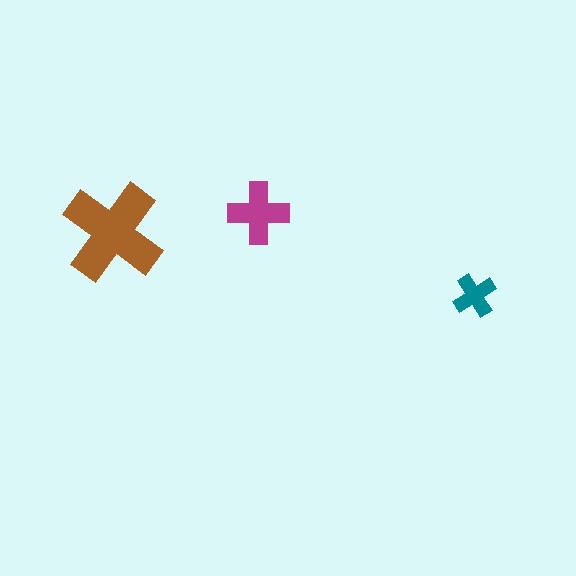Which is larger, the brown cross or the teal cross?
The brown one.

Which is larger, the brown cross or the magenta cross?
The brown one.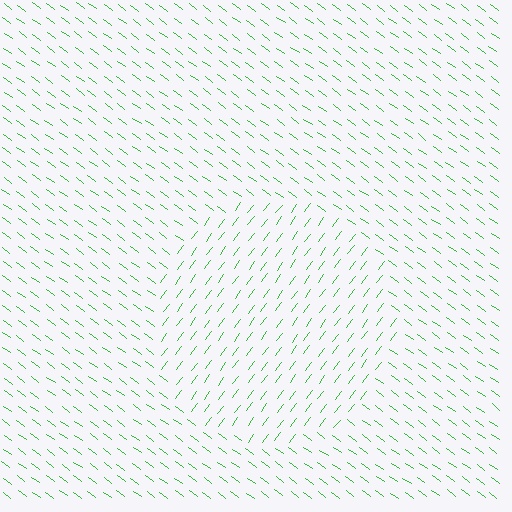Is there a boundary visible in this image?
Yes, there is a texture boundary formed by a change in line orientation.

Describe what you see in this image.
The image is filled with small green line segments. A circle region in the image has lines oriented differently from the surrounding lines, creating a visible texture boundary.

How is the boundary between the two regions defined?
The boundary is defined purely by a change in line orientation (approximately 90 degrees difference). All lines are the same color and thickness.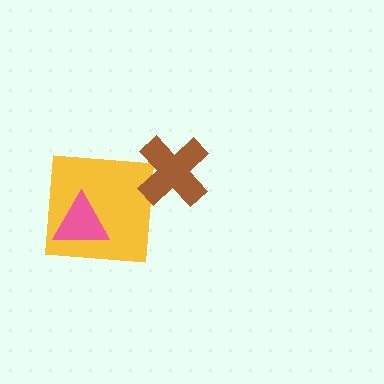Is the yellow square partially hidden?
Yes, it is partially covered by another shape.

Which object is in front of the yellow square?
The pink triangle is in front of the yellow square.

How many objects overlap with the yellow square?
1 object overlaps with the yellow square.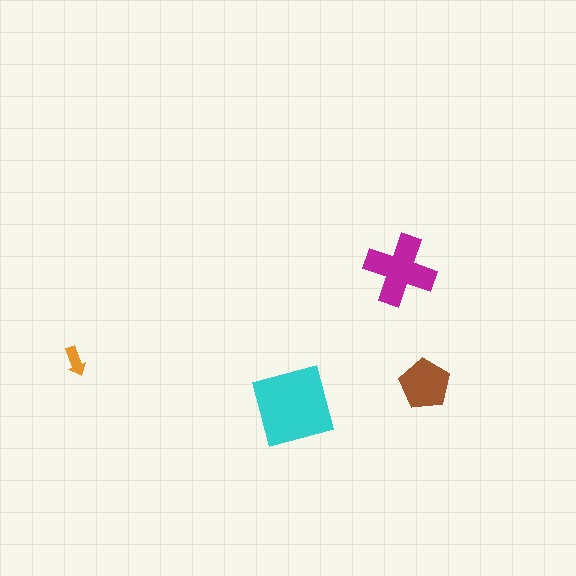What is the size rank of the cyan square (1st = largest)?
1st.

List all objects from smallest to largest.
The orange arrow, the brown pentagon, the magenta cross, the cyan square.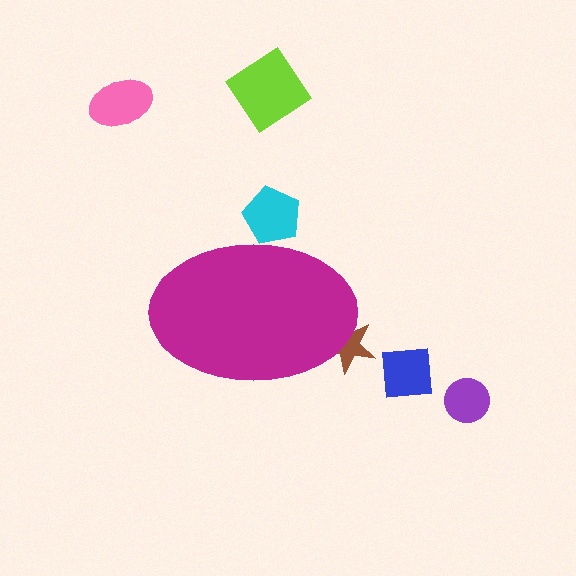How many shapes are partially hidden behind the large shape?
2 shapes are partially hidden.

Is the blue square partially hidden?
No, the blue square is fully visible.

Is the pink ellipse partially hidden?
No, the pink ellipse is fully visible.